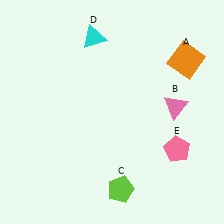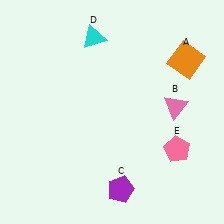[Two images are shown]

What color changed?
The pentagon (C) changed from lime in Image 1 to purple in Image 2.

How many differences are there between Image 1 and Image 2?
There is 1 difference between the two images.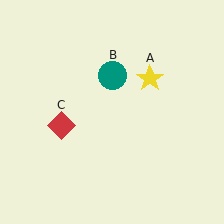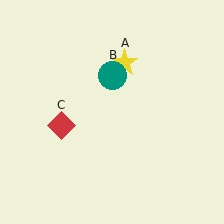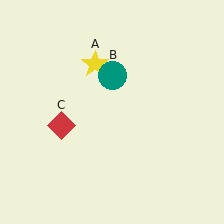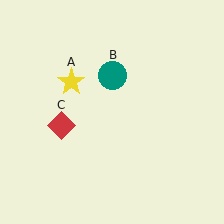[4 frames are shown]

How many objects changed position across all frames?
1 object changed position: yellow star (object A).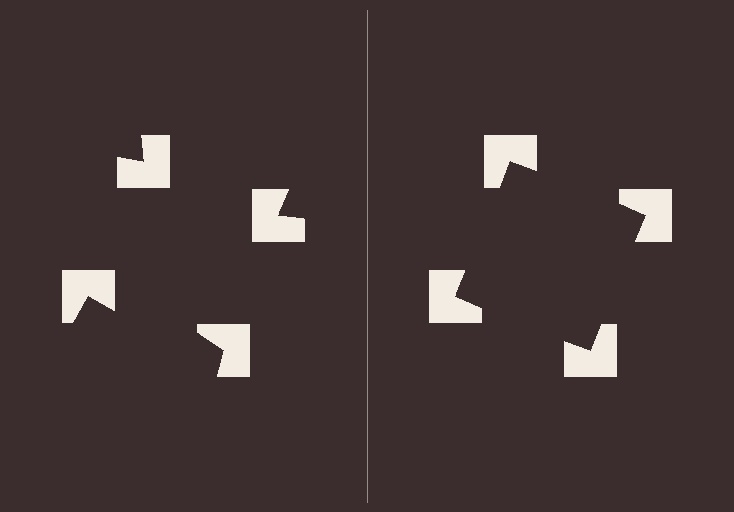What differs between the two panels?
The notched squares are positioned identically on both sides; only the wedge orientations differ. On the right they align to a square; on the left they are misaligned.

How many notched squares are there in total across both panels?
8 — 4 on each side.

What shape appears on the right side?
An illusory square.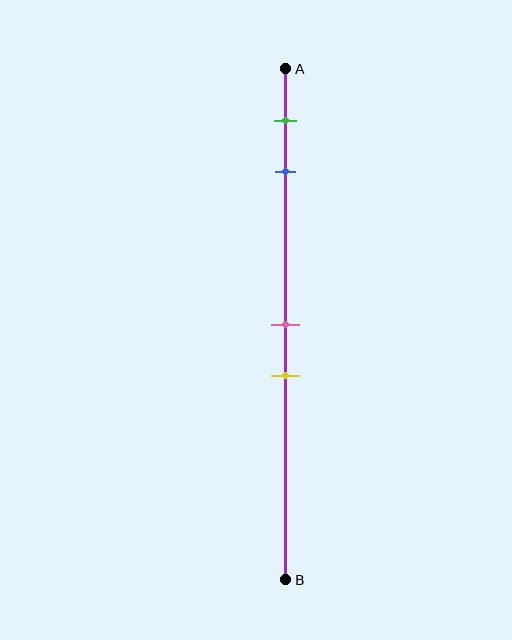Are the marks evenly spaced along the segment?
No, the marks are not evenly spaced.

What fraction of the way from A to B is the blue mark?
The blue mark is approximately 20% (0.2) of the way from A to B.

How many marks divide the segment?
There are 4 marks dividing the segment.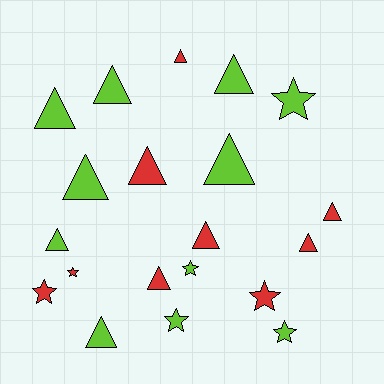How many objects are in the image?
There are 20 objects.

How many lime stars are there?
There are 4 lime stars.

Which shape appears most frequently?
Triangle, with 13 objects.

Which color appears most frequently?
Lime, with 11 objects.